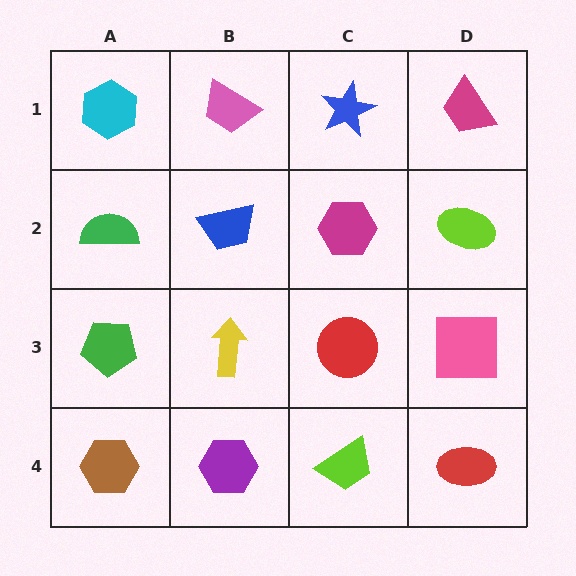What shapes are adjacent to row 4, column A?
A green pentagon (row 3, column A), a purple hexagon (row 4, column B).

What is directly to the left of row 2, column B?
A green semicircle.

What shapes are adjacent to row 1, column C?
A magenta hexagon (row 2, column C), a pink trapezoid (row 1, column B), a magenta trapezoid (row 1, column D).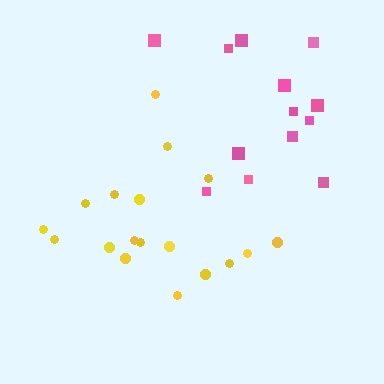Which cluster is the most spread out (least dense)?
Pink.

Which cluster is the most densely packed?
Yellow.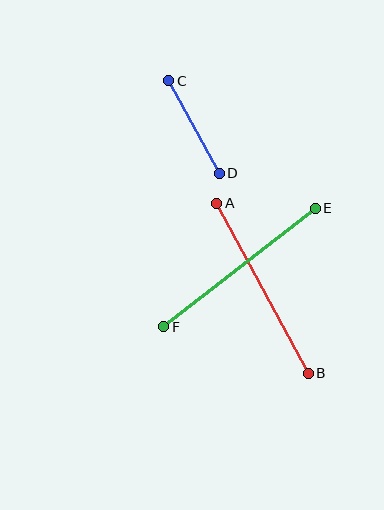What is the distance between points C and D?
The distance is approximately 105 pixels.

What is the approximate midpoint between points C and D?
The midpoint is at approximately (194, 127) pixels.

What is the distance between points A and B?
The distance is approximately 193 pixels.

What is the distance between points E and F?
The distance is approximately 192 pixels.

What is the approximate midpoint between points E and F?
The midpoint is at approximately (239, 268) pixels.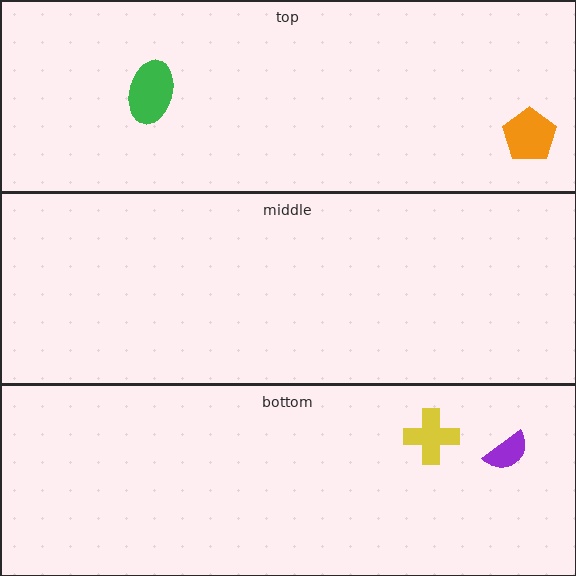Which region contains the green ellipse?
The top region.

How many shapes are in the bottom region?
2.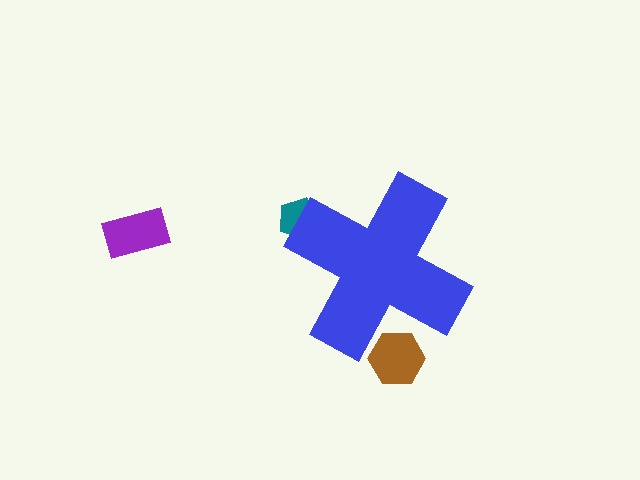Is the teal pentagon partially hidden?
Yes, the teal pentagon is partially hidden behind the blue cross.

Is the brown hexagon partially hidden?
Yes, the brown hexagon is partially hidden behind the blue cross.